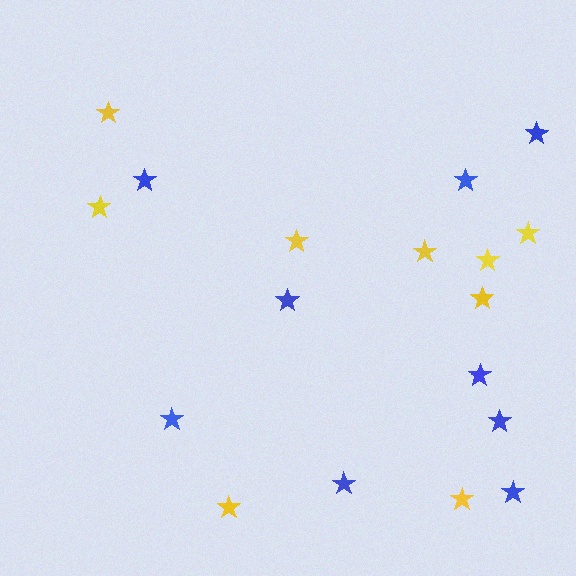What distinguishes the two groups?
There are 2 groups: one group of yellow stars (9) and one group of blue stars (9).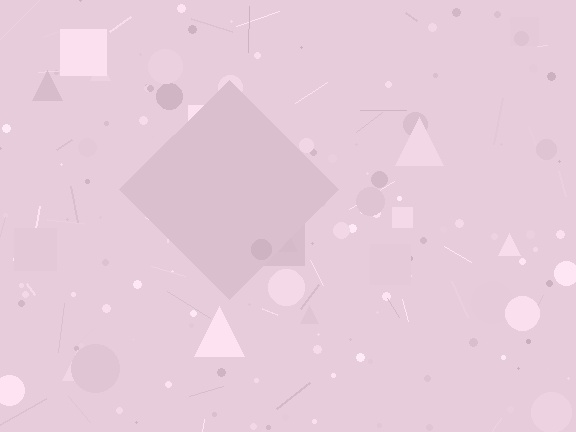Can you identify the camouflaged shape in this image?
The camouflaged shape is a diamond.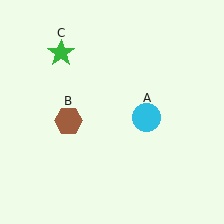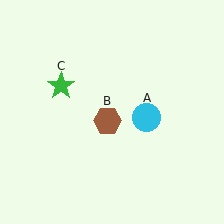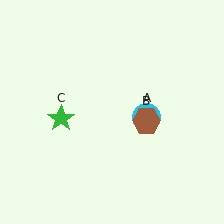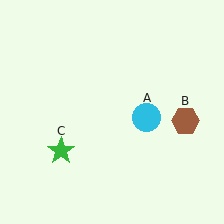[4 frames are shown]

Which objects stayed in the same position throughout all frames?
Cyan circle (object A) remained stationary.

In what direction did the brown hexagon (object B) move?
The brown hexagon (object B) moved right.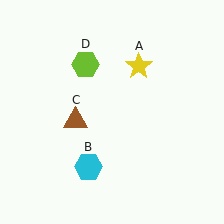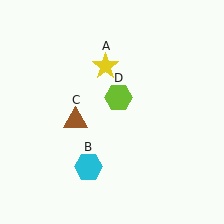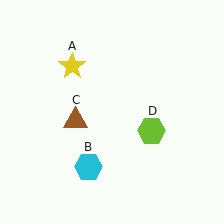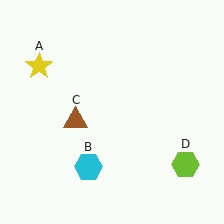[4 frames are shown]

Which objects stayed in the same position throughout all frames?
Cyan hexagon (object B) and brown triangle (object C) remained stationary.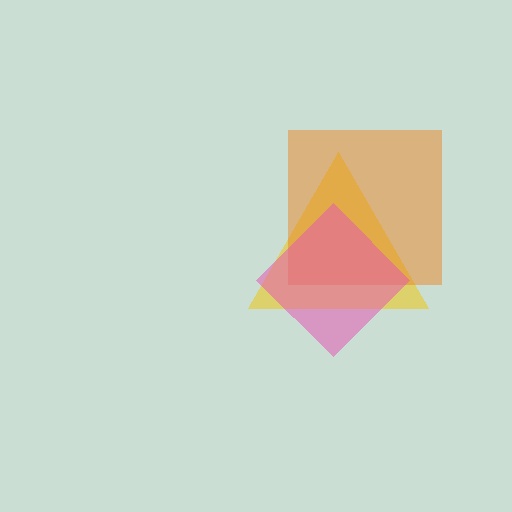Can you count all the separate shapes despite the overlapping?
Yes, there are 3 separate shapes.